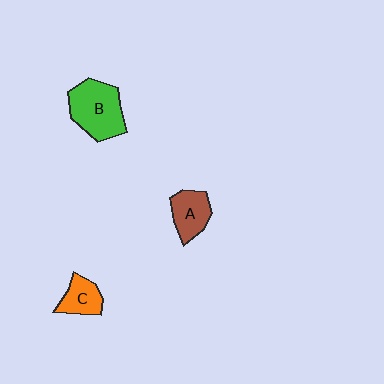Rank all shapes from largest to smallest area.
From largest to smallest: B (green), A (brown), C (orange).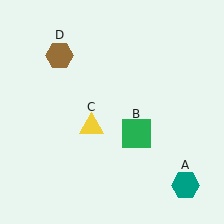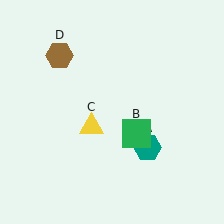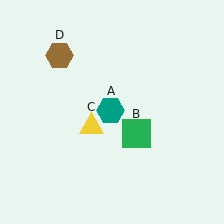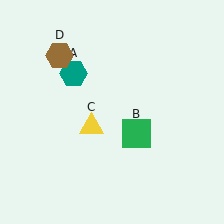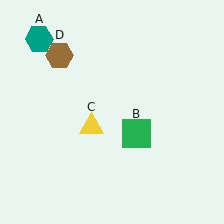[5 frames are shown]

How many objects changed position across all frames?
1 object changed position: teal hexagon (object A).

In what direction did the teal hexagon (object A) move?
The teal hexagon (object A) moved up and to the left.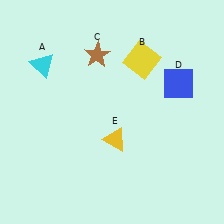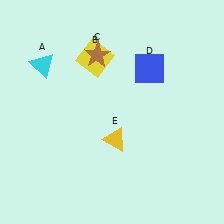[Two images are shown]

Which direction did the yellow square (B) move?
The yellow square (B) moved left.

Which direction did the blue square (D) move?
The blue square (D) moved left.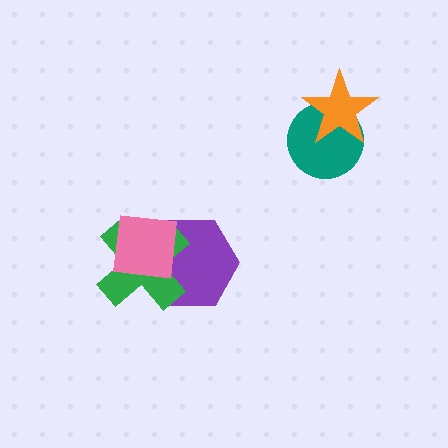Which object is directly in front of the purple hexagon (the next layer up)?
The green cross is directly in front of the purple hexagon.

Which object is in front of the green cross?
The pink square is in front of the green cross.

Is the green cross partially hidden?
Yes, it is partially covered by another shape.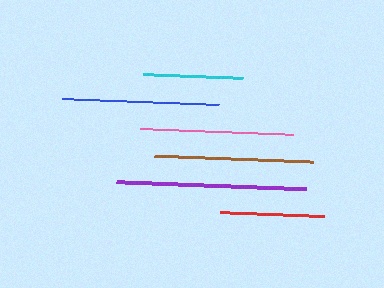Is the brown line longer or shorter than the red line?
The brown line is longer than the red line.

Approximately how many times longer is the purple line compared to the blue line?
The purple line is approximately 1.2 times the length of the blue line.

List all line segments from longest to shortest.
From longest to shortest: purple, brown, blue, pink, red, cyan.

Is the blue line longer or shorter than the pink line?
The blue line is longer than the pink line.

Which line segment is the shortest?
The cyan line is the shortest at approximately 101 pixels.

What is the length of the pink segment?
The pink segment is approximately 154 pixels long.